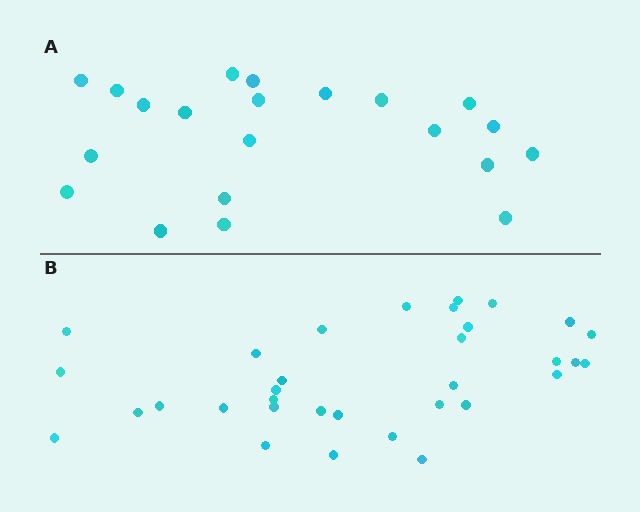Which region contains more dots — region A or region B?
Region B (the bottom region) has more dots.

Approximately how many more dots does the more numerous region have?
Region B has roughly 12 or so more dots than region A.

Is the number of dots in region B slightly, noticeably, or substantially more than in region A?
Region B has substantially more. The ratio is roughly 1.6 to 1.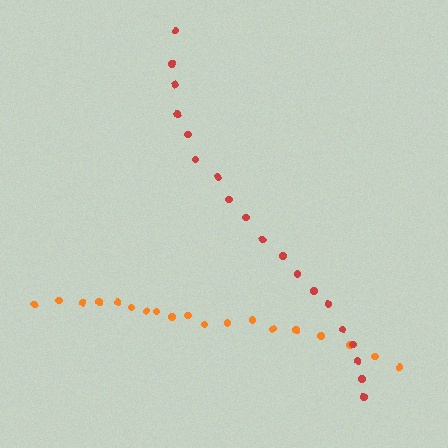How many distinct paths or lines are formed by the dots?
There are 2 distinct paths.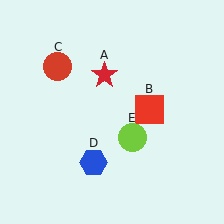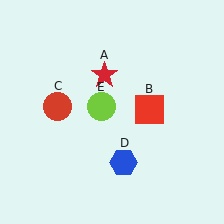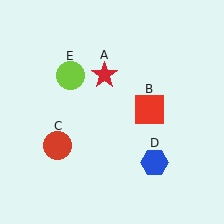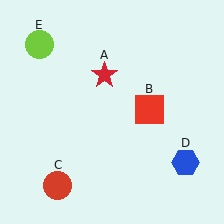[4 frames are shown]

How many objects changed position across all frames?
3 objects changed position: red circle (object C), blue hexagon (object D), lime circle (object E).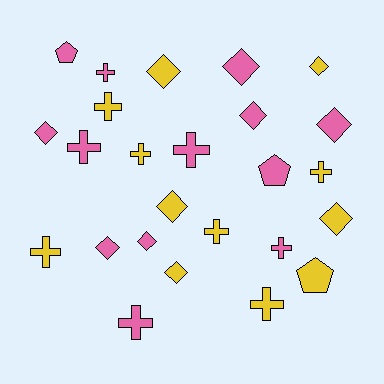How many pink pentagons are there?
There are 2 pink pentagons.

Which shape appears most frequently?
Diamond, with 11 objects.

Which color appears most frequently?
Pink, with 13 objects.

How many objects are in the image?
There are 25 objects.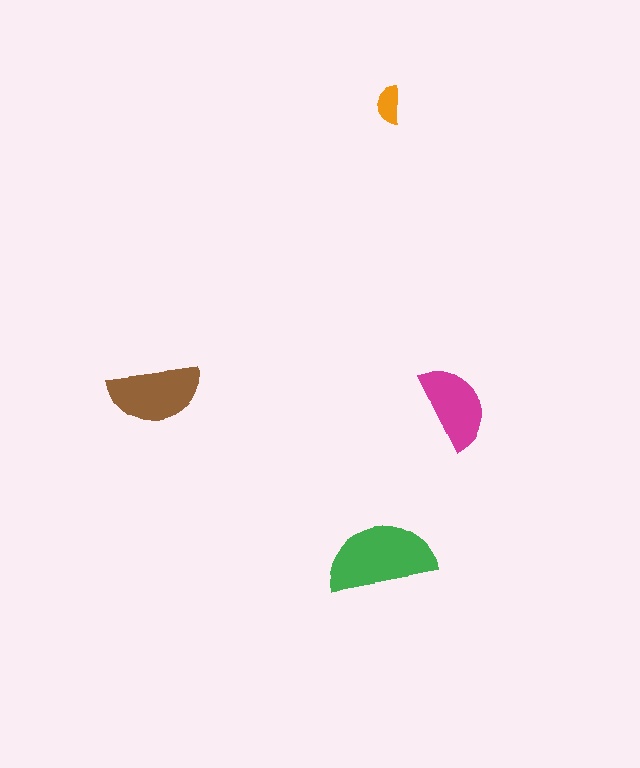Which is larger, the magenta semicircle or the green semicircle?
The green one.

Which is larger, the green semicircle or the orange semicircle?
The green one.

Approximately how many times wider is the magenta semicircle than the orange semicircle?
About 2 times wider.